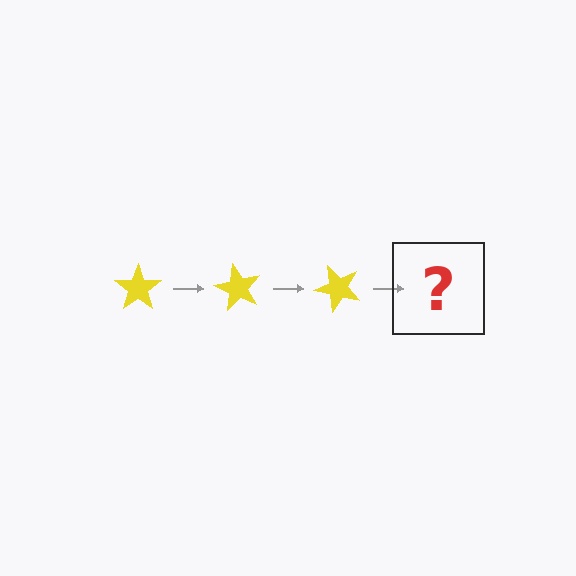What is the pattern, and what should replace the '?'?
The pattern is that the star rotates 60 degrees each step. The '?' should be a yellow star rotated 180 degrees.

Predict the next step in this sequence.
The next step is a yellow star rotated 180 degrees.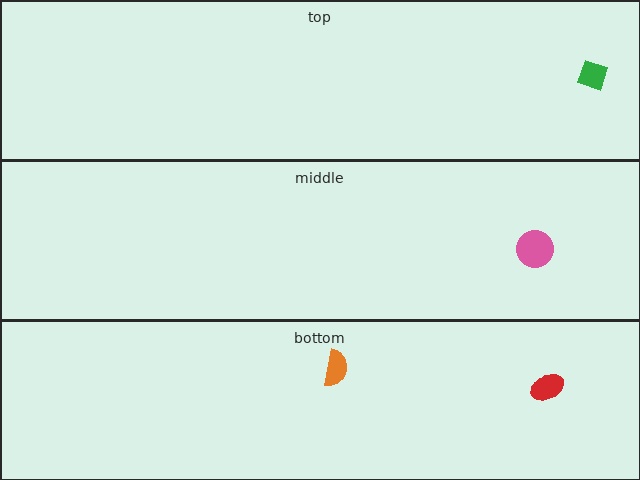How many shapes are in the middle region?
1.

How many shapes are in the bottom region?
2.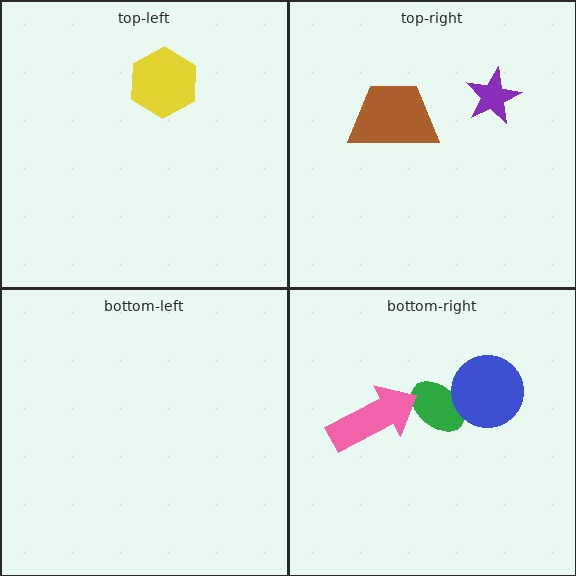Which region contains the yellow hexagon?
The top-left region.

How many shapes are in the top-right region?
2.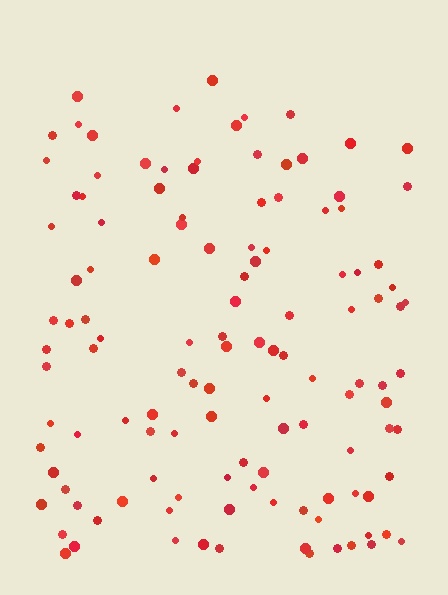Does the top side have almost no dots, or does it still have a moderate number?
Still a moderate number, just noticeably fewer than the bottom.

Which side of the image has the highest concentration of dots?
The bottom.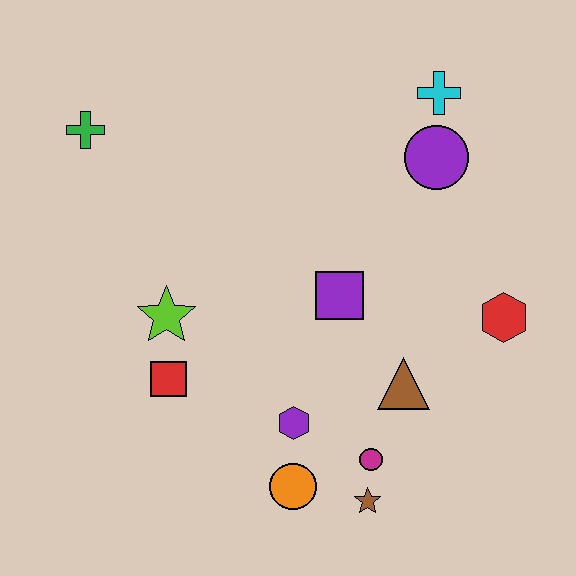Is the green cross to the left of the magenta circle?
Yes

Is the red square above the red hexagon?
No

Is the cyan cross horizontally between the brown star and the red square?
No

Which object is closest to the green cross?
The lime star is closest to the green cross.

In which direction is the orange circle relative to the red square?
The orange circle is to the right of the red square.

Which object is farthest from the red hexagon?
The green cross is farthest from the red hexagon.